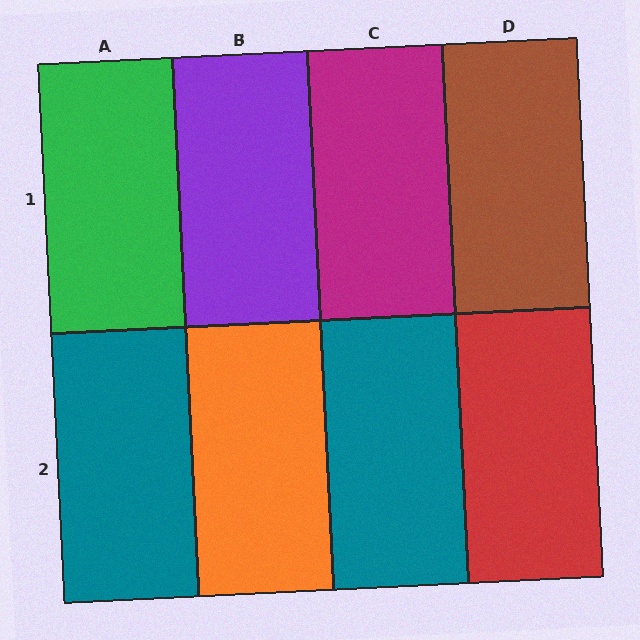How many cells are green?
1 cell is green.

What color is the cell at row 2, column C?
Teal.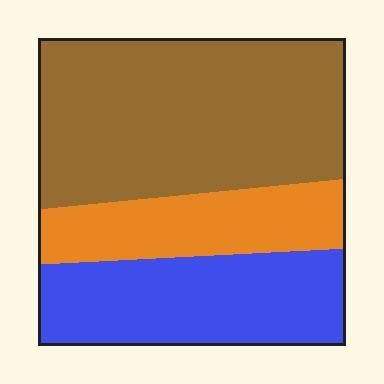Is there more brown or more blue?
Brown.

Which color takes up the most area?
Brown, at roughly 50%.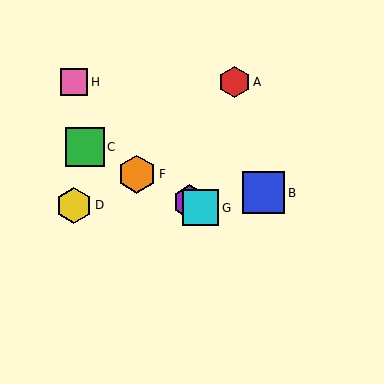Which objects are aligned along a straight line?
Objects C, E, F, G are aligned along a straight line.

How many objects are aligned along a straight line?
4 objects (C, E, F, G) are aligned along a straight line.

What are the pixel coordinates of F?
Object F is at (137, 174).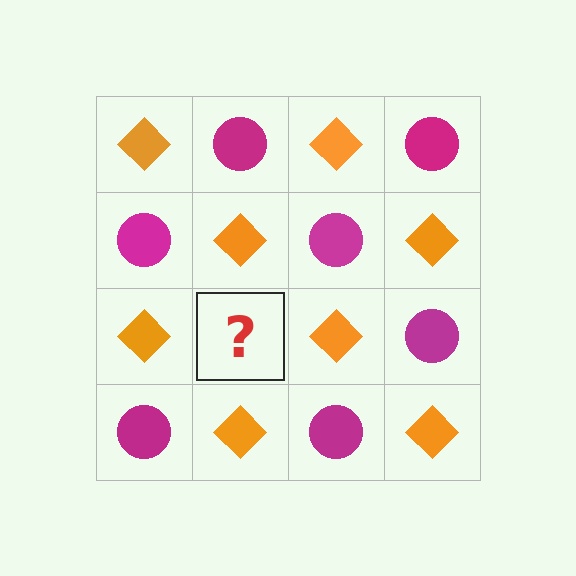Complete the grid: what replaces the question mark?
The question mark should be replaced with a magenta circle.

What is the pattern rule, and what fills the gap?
The rule is that it alternates orange diamond and magenta circle in a checkerboard pattern. The gap should be filled with a magenta circle.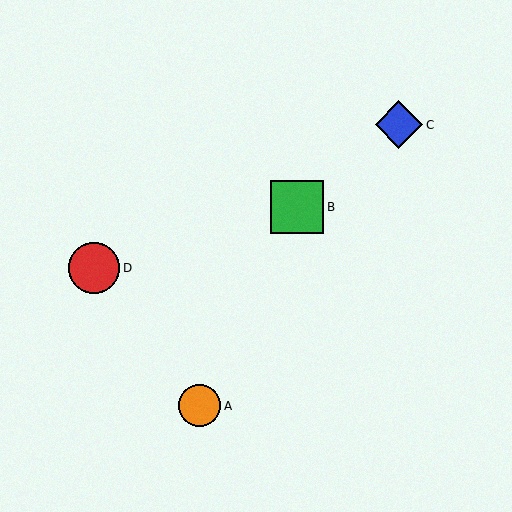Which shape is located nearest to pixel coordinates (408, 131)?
The blue diamond (labeled C) at (399, 125) is nearest to that location.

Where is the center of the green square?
The center of the green square is at (297, 207).